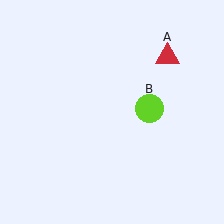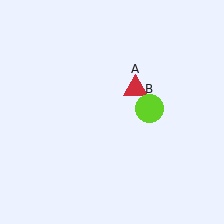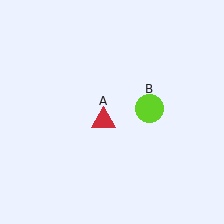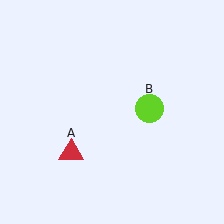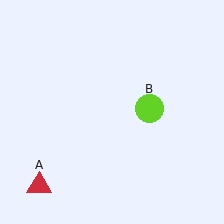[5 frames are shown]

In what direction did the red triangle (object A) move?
The red triangle (object A) moved down and to the left.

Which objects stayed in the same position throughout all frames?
Lime circle (object B) remained stationary.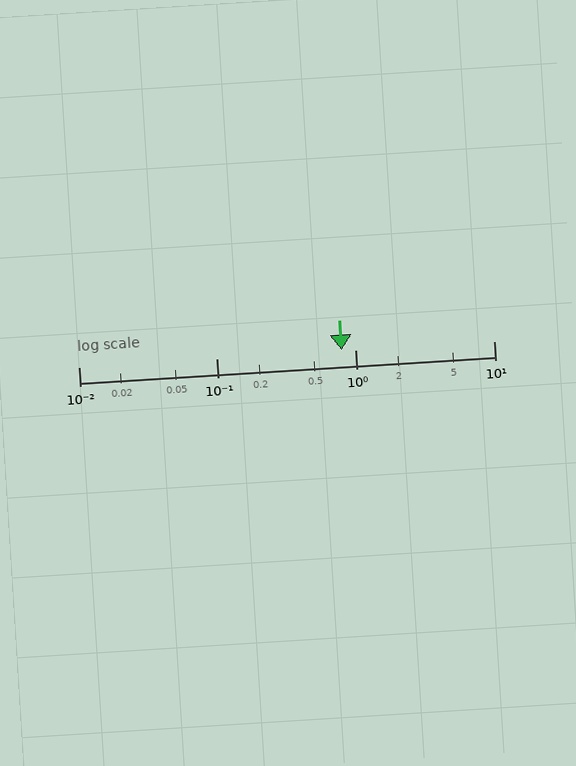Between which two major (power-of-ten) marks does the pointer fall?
The pointer is between 0.1 and 1.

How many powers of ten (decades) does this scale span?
The scale spans 3 decades, from 0.01 to 10.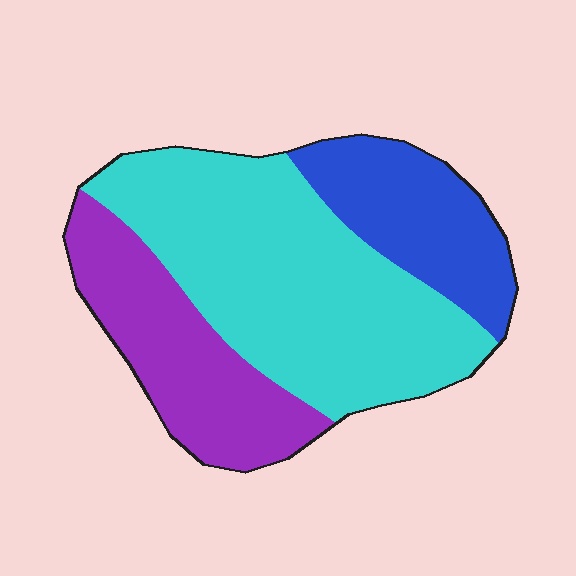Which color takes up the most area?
Cyan, at roughly 50%.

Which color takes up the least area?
Blue, at roughly 20%.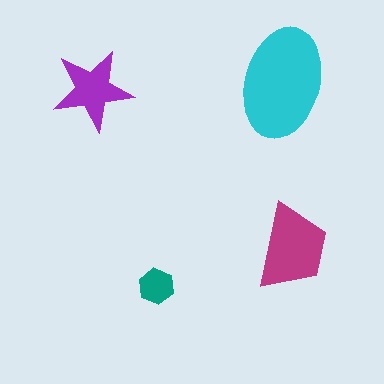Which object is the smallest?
The teal hexagon.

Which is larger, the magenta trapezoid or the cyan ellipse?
The cyan ellipse.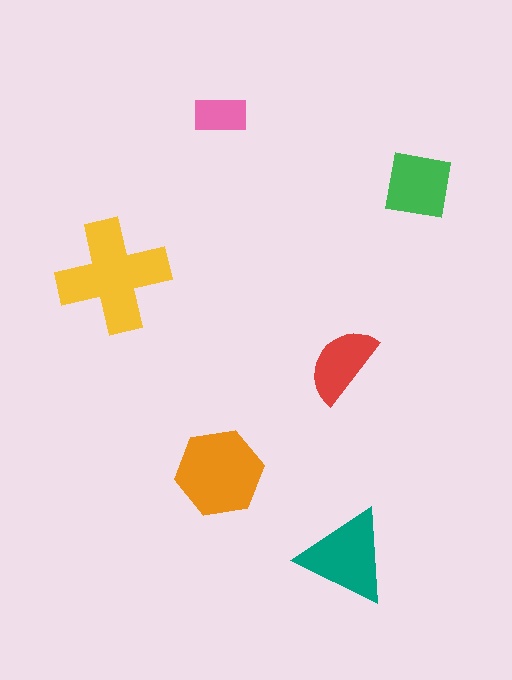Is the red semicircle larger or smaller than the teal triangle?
Smaller.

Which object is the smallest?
The pink rectangle.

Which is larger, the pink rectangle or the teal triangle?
The teal triangle.